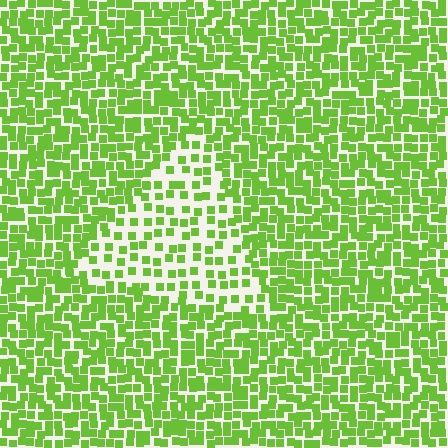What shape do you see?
I see a triangle.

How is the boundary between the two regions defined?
The boundary is defined by a change in element density (approximately 2.0x ratio). All elements are the same color, size, and shape.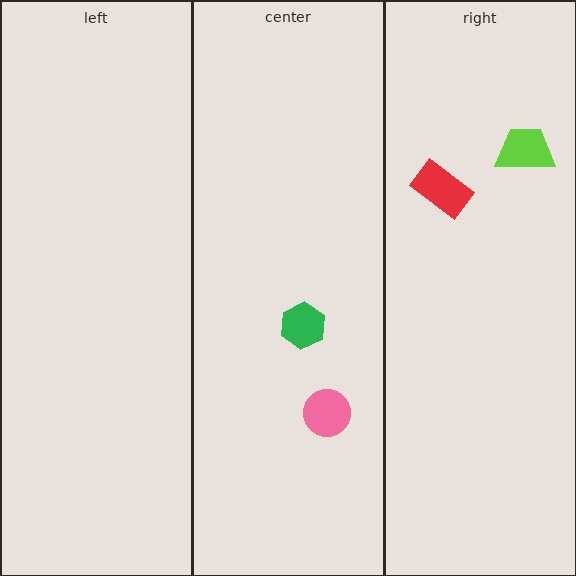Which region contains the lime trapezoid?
The right region.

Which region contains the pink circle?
The center region.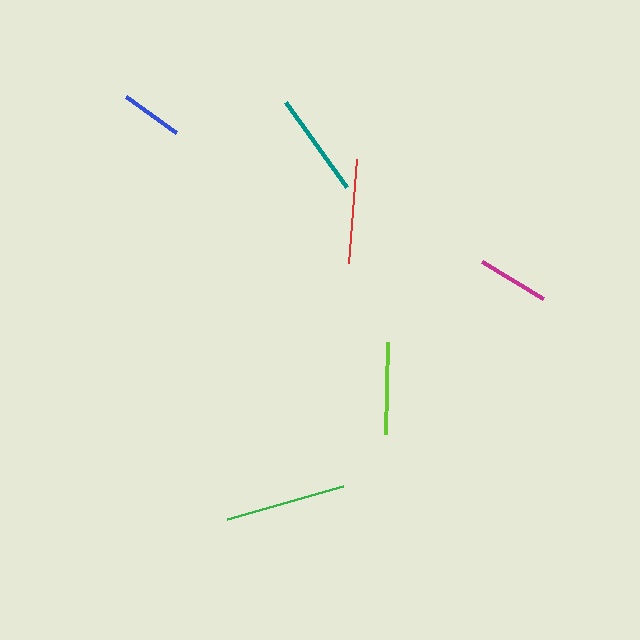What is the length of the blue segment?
The blue segment is approximately 62 pixels long.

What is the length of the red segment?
The red segment is approximately 104 pixels long.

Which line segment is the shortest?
The blue line is the shortest at approximately 62 pixels.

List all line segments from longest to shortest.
From longest to shortest: green, teal, red, lime, magenta, blue.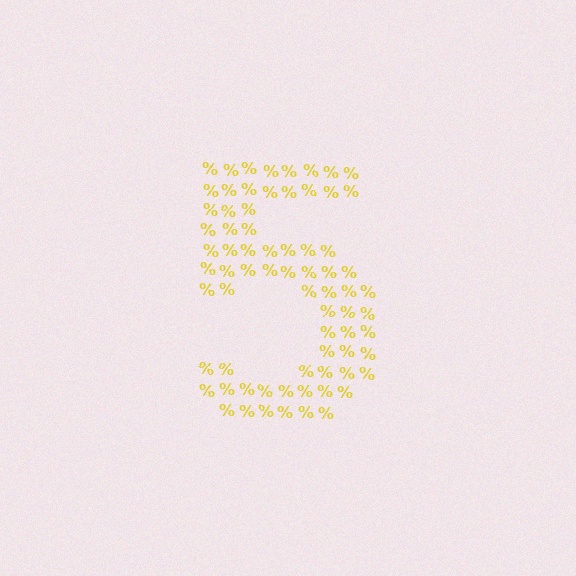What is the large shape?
The large shape is the digit 5.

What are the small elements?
The small elements are percent signs.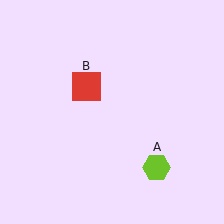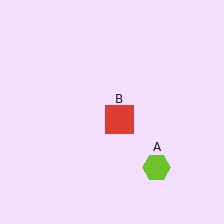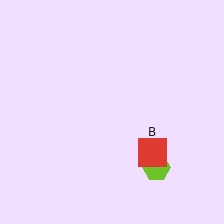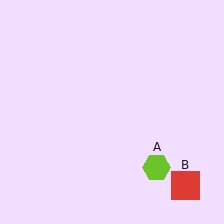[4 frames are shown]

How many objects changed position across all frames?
1 object changed position: red square (object B).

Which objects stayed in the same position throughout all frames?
Lime hexagon (object A) remained stationary.